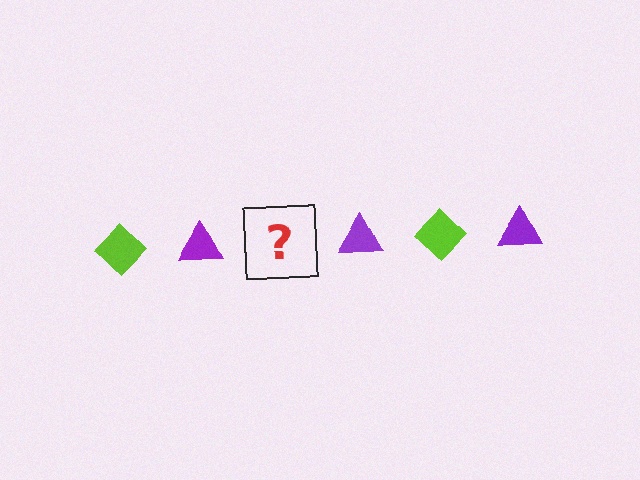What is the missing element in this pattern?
The missing element is a lime diamond.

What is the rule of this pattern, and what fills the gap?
The rule is that the pattern alternates between lime diamond and purple triangle. The gap should be filled with a lime diamond.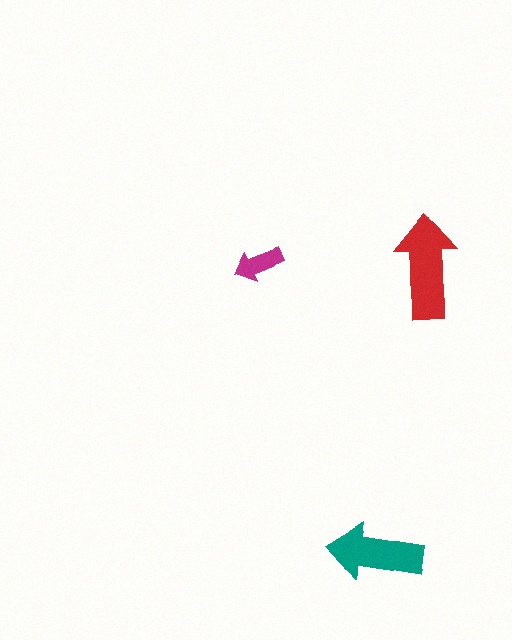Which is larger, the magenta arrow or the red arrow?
The red one.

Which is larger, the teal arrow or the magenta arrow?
The teal one.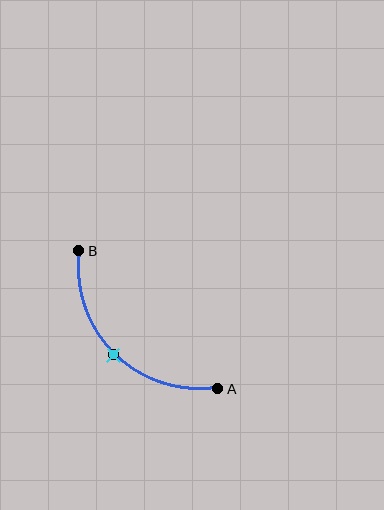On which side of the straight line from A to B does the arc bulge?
The arc bulges below and to the left of the straight line connecting A and B.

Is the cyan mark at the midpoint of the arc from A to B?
Yes. The cyan mark lies on the arc at equal arc-length from both A and B — it is the arc midpoint.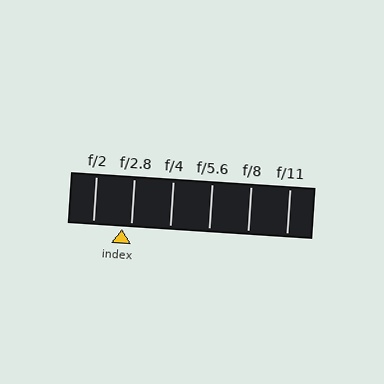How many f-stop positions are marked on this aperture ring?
There are 6 f-stop positions marked.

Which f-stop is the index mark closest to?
The index mark is closest to f/2.8.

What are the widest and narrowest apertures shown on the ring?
The widest aperture shown is f/2 and the narrowest is f/11.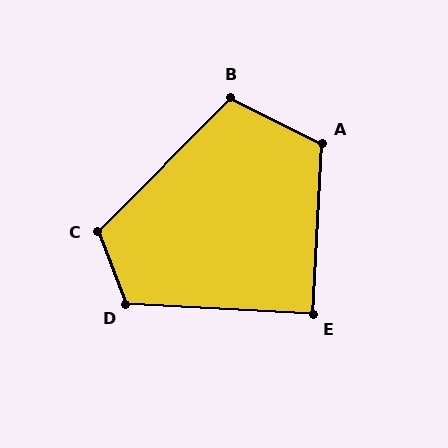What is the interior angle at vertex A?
Approximately 114 degrees (obtuse).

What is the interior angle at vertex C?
Approximately 114 degrees (obtuse).